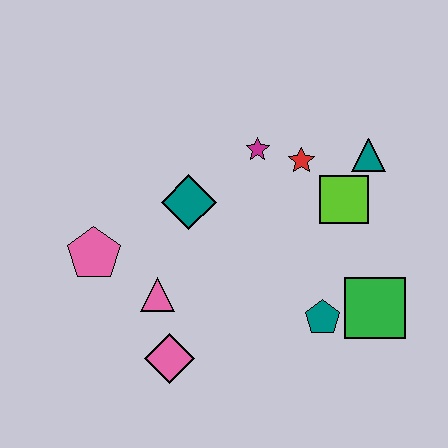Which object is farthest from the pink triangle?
The teal triangle is farthest from the pink triangle.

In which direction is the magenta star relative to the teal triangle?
The magenta star is to the left of the teal triangle.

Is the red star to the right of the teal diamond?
Yes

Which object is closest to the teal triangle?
The lime square is closest to the teal triangle.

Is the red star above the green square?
Yes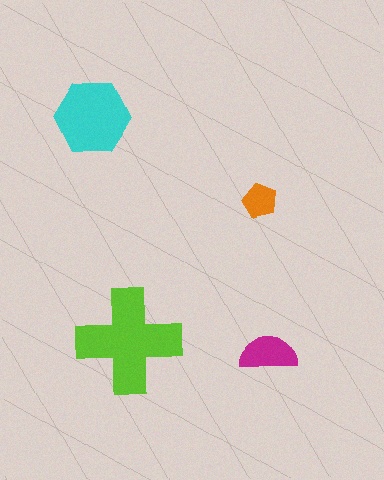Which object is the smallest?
The orange pentagon.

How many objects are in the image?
There are 4 objects in the image.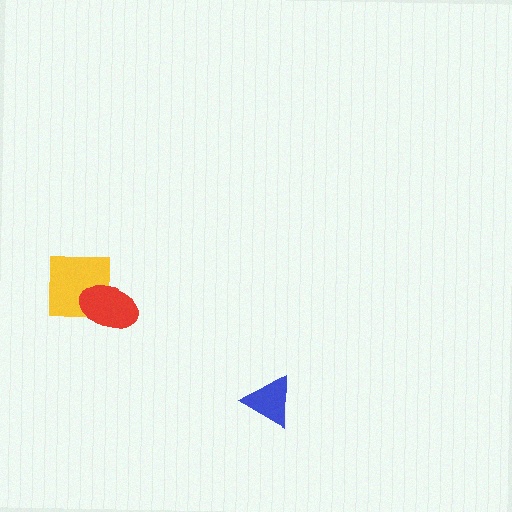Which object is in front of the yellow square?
The red ellipse is in front of the yellow square.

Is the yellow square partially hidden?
Yes, it is partially covered by another shape.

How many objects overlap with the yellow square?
1 object overlaps with the yellow square.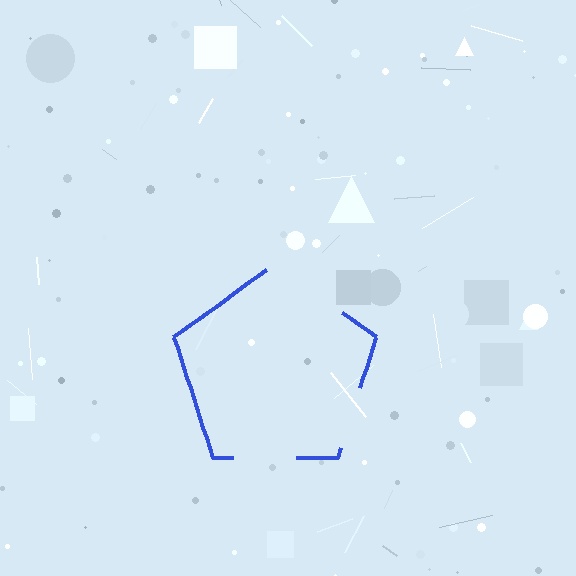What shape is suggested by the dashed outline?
The dashed outline suggests a pentagon.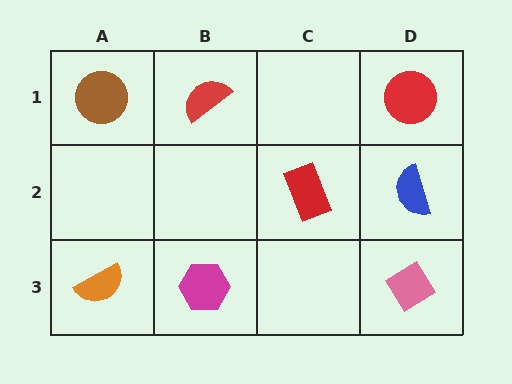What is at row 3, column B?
A magenta hexagon.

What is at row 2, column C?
A red rectangle.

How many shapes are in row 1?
3 shapes.